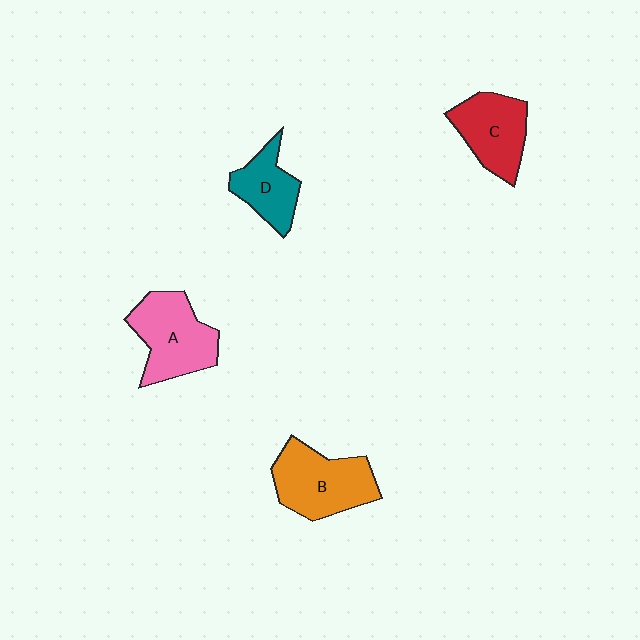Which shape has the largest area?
Shape B (orange).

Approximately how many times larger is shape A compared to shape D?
Approximately 1.5 times.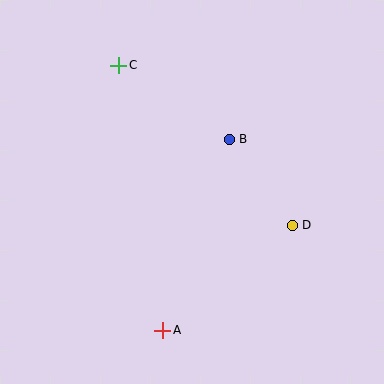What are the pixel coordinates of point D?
Point D is at (292, 225).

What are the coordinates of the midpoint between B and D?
The midpoint between B and D is at (261, 182).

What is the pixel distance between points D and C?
The distance between D and C is 236 pixels.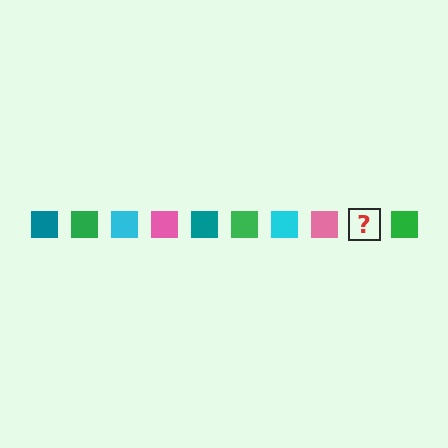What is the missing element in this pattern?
The missing element is a teal square.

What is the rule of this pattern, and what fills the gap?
The rule is that the pattern cycles through teal, green, cyan, pink squares. The gap should be filled with a teal square.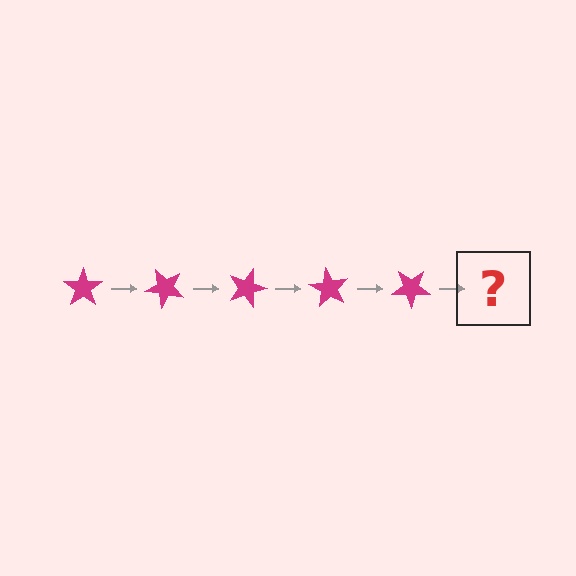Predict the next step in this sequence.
The next step is a magenta star rotated 225 degrees.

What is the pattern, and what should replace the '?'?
The pattern is that the star rotates 45 degrees each step. The '?' should be a magenta star rotated 225 degrees.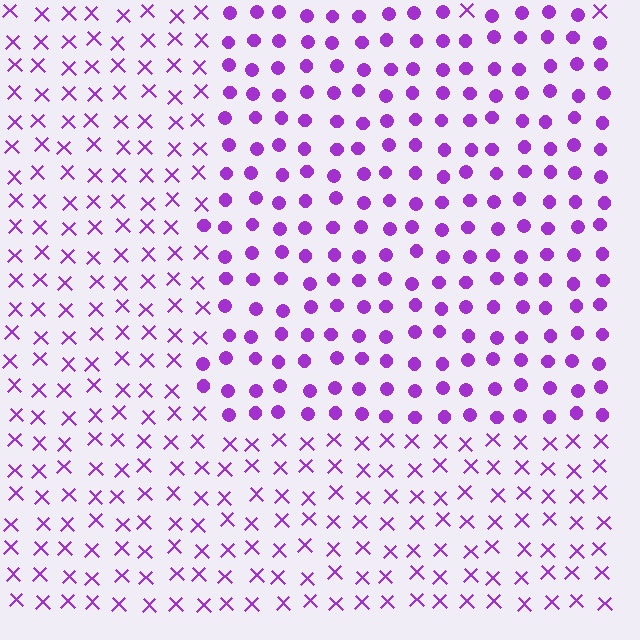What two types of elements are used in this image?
The image uses circles inside the rectangle region and X marks outside it.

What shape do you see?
I see a rectangle.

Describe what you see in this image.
The image is filled with small purple elements arranged in a uniform grid. A rectangle-shaped region contains circles, while the surrounding area contains X marks. The boundary is defined purely by the change in element shape.